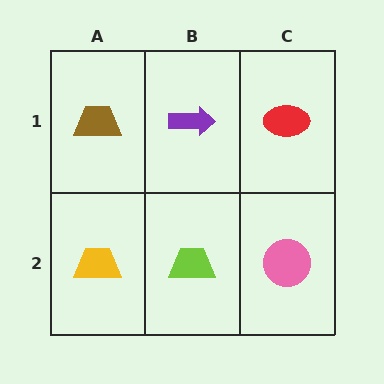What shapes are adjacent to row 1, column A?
A yellow trapezoid (row 2, column A), a purple arrow (row 1, column B).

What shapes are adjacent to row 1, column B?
A lime trapezoid (row 2, column B), a brown trapezoid (row 1, column A), a red ellipse (row 1, column C).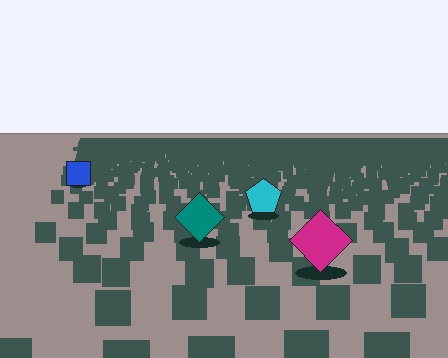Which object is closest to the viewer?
The magenta diamond is closest. The texture marks near it are larger and more spread out.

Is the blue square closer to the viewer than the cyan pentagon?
No. The cyan pentagon is closer — you can tell from the texture gradient: the ground texture is coarser near it.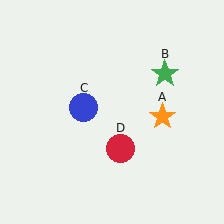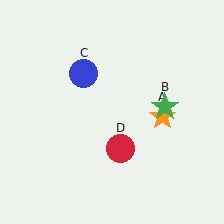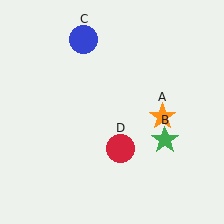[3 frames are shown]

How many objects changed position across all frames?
2 objects changed position: green star (object B), blue circle (object C).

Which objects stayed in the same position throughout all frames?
Orange star (object A) and red circle (object D) remained stationary.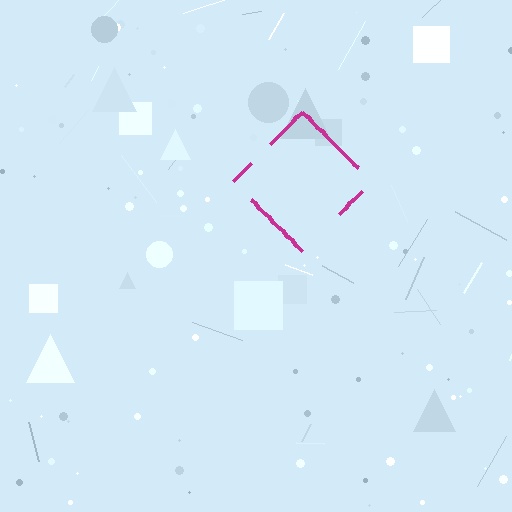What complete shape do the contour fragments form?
The contour fragments form a diamond.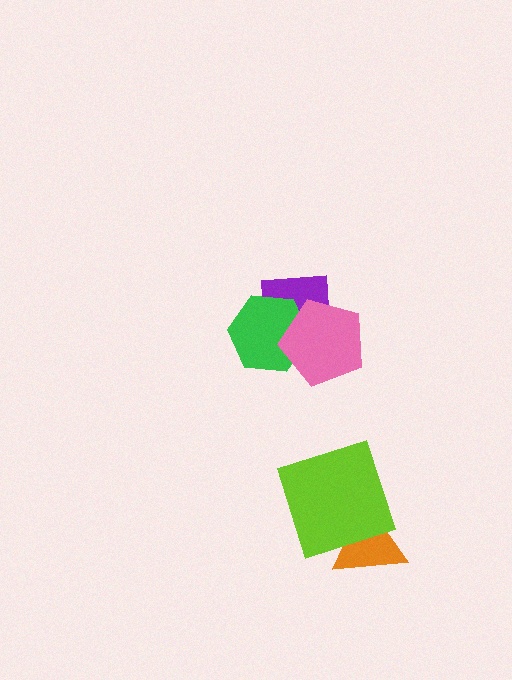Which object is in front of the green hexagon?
The pink pentagon is in front of the green hexagon.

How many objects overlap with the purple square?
2 objects overlap with the purple square.